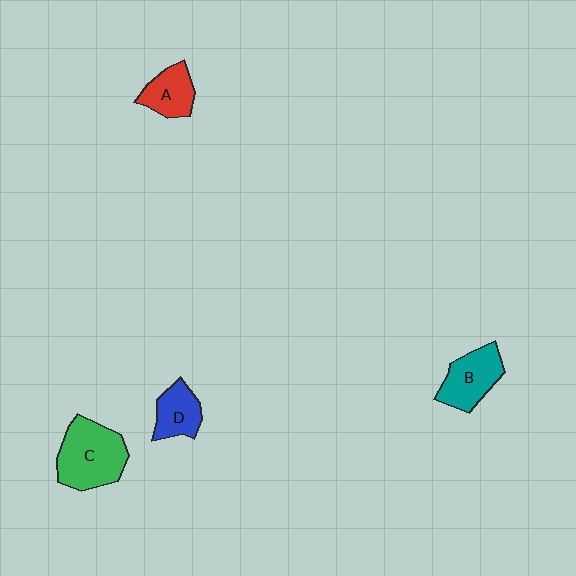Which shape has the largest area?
Shape C (green).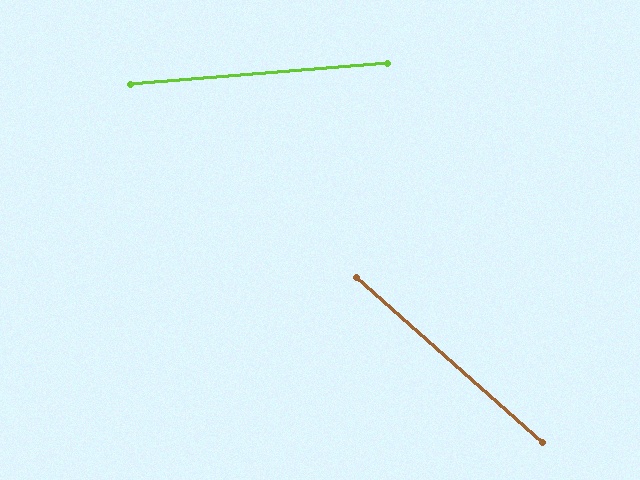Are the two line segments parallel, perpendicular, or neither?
Neither parallel nor perpendicular — they differ by about 46°.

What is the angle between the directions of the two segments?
Approximately 46 degrees.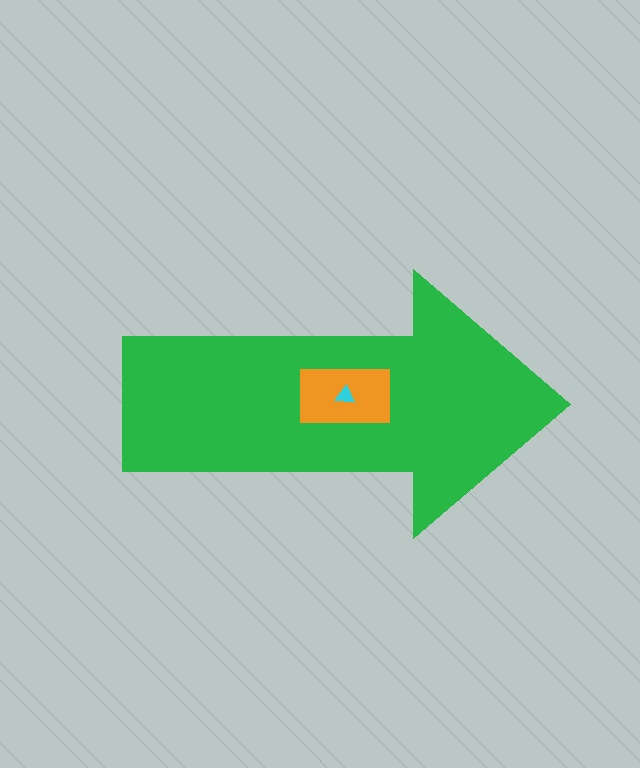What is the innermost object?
The cyan triangle.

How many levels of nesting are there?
3.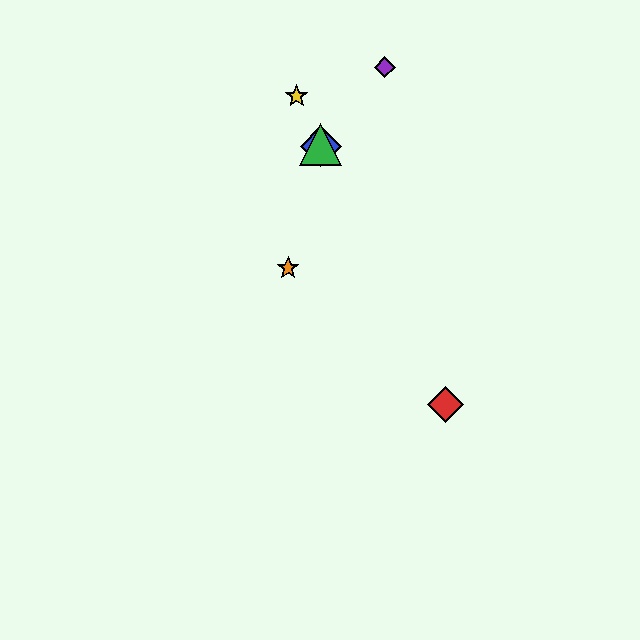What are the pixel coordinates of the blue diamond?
The blue diamond is at (321, 146).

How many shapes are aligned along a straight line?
4 shapes (the red diamond, the blue diamond, the green triangle, the yellow star) are aligned along a straight line.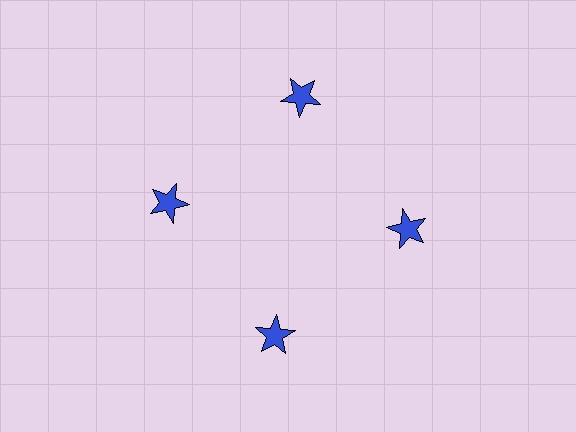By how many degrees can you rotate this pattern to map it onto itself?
The pattern maps onto itself every 90 degrees of rotation.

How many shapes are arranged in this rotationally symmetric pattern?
There are 4 shapes, arranged in 4 groups of 1.